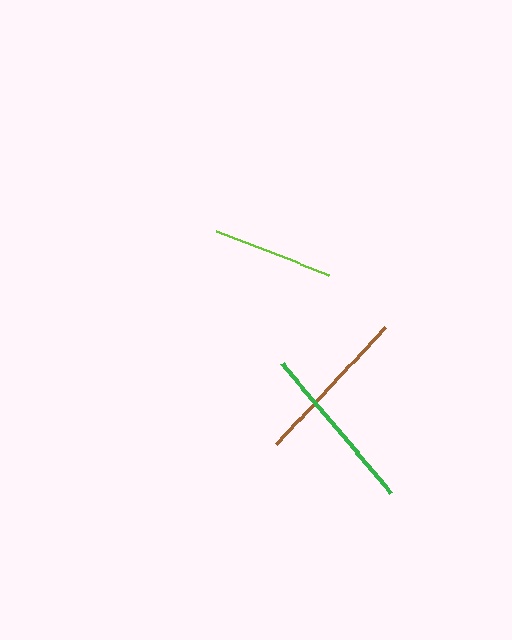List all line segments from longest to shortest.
From longest to shortest: green, brown, lime.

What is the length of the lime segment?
The lime segment is approximately 120 pixels long.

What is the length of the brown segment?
The brown segment is approximately 160 pixels long.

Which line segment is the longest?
The green line is the longest at approximately 169 pixels.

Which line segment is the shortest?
The lime line is the shortest at approximately 120 pixels.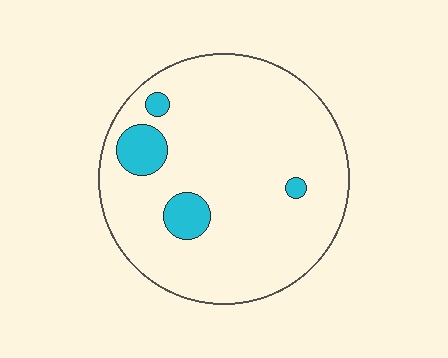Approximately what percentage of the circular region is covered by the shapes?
Approximately 10%.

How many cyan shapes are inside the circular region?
4.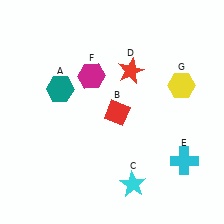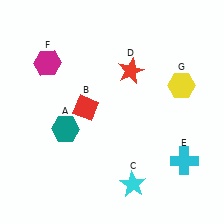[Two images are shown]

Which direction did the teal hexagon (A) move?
The teal hexagon (A) moved down.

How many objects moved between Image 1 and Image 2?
3 objects moved between the two images.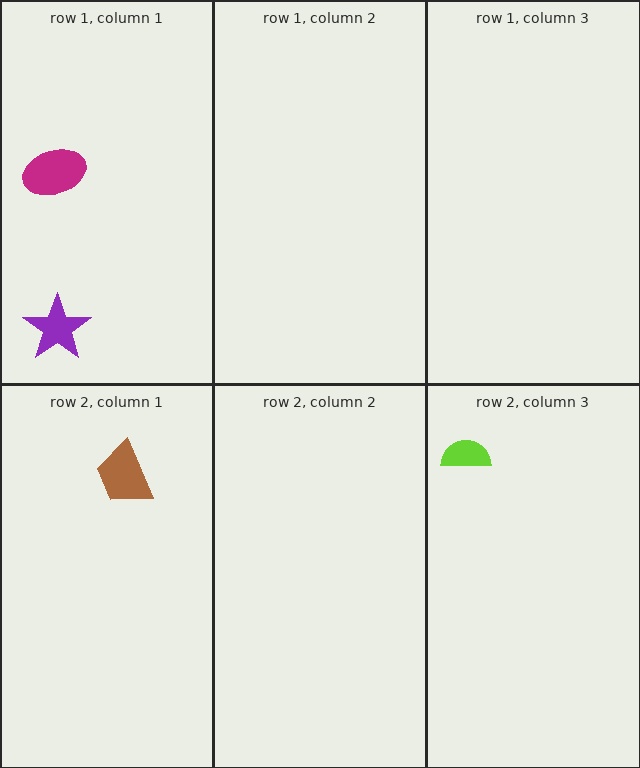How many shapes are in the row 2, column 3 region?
1.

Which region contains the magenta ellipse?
The row 1, column 1 region.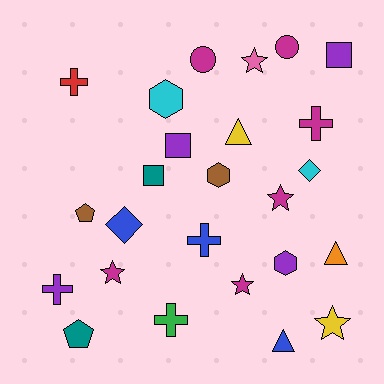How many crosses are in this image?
There are 5 crosses.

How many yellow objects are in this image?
There are 2 yellow objects.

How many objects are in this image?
There are 25 objects.